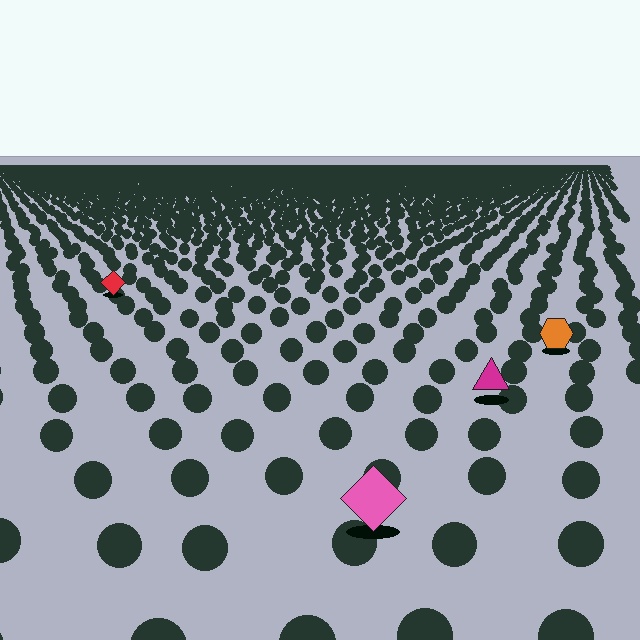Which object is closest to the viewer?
The pink diamond is closest. The texture marks near it are larger and more spread out.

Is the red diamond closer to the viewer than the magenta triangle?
No. The magenta triangle is closer — you can tell from the texture gradient: the ground texture is coarser near it.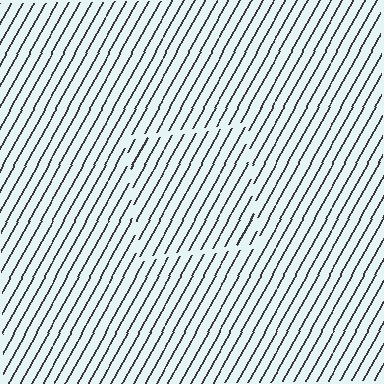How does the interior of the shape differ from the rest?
The interior of the shape contains the same grating, shifted by half a period — the contour is defined by the phase discontinuity where line-ends from the inner and outer gratings abut.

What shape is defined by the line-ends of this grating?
An illusory square. The interior of the shape contains the same grating, shifted by half a period — the contour is defined by the phase discontinuity where line-ends from the inner and outer gratings abut.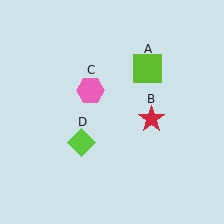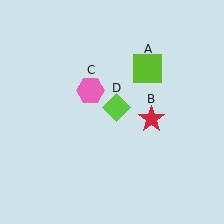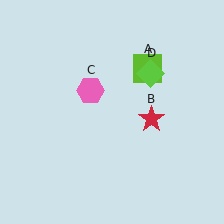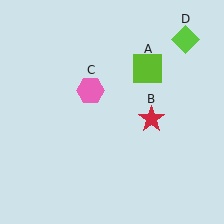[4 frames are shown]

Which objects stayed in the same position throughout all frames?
Lime square (object A) and red star (object B) and pink hexagon (object C) remained stationary.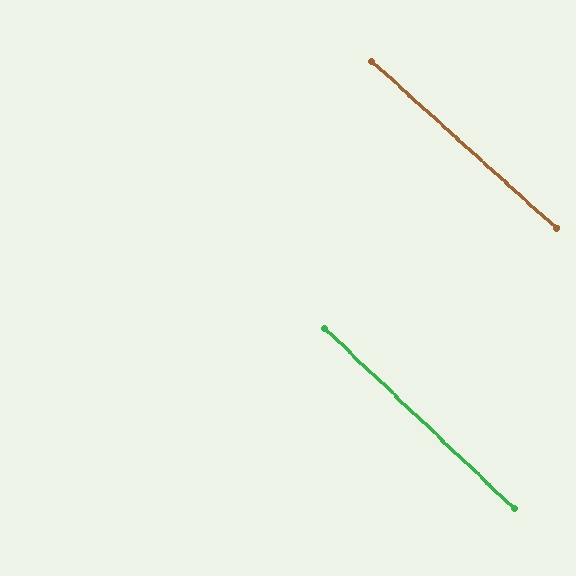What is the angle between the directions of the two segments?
Approximately 1 degree.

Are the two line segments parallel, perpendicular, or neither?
Parallel — their directions differ by only 1.5°.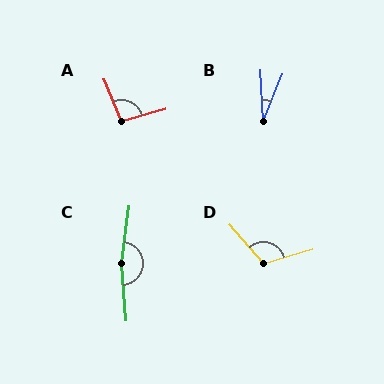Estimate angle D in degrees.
Approximately 115 degrees.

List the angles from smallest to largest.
B (25°), A (96°), D (115°), C (168°).